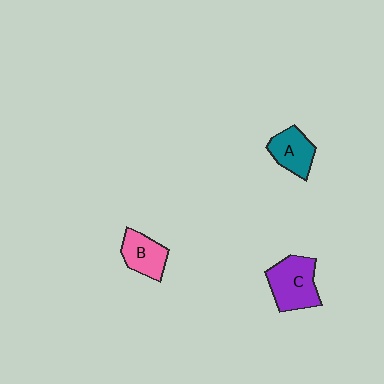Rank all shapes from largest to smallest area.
From largest to smallest: C (purple), B (pink), A (teal).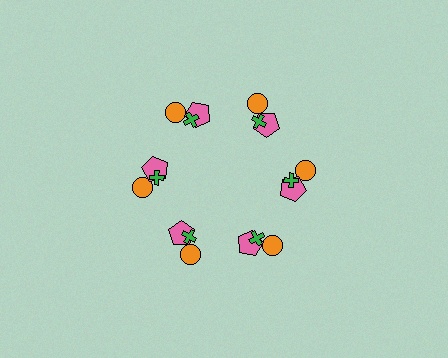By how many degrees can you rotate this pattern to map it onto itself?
The pattern maps onto itself every 60 degrees of rotation.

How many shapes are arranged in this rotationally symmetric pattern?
There are 18 shapes, arranged in 6 groups of 3.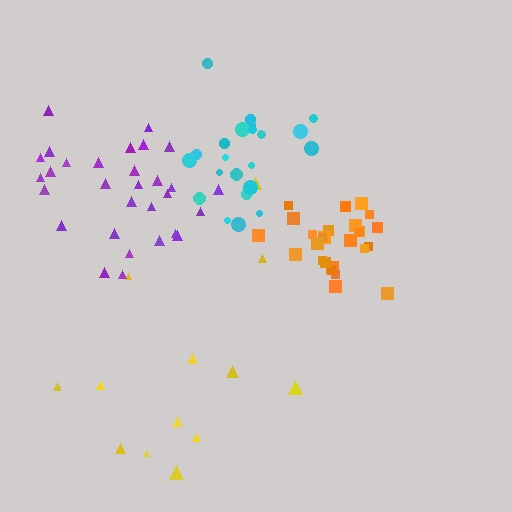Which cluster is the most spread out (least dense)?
Yellow.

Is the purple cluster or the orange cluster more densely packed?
Orange.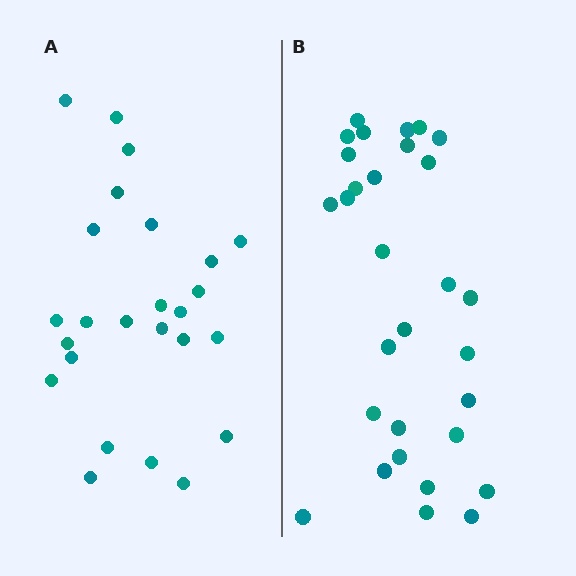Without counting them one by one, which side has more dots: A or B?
Region B (the right region) has more dots.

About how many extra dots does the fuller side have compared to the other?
Region B has about 5 more dots than region A.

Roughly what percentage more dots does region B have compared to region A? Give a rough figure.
About 20% more.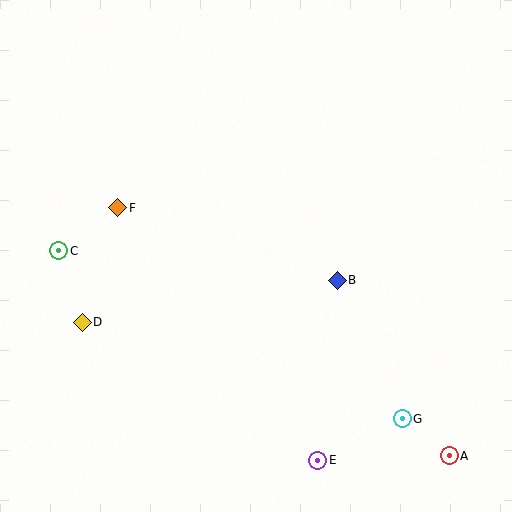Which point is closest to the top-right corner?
Point B is closest to the top-right corner.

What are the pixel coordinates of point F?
Point F is at (118, 208).